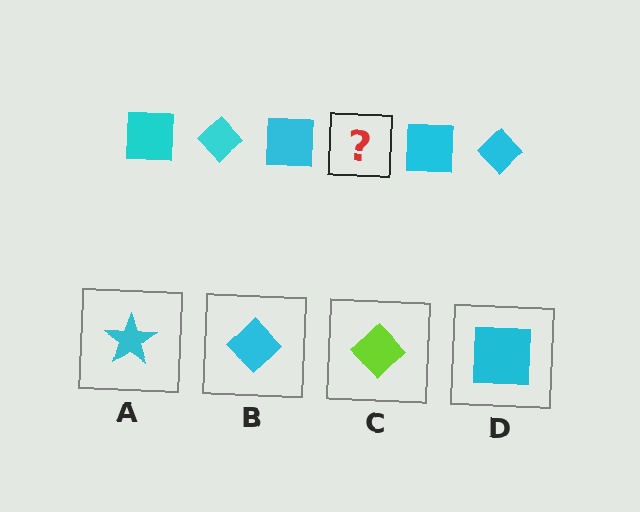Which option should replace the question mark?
Option B.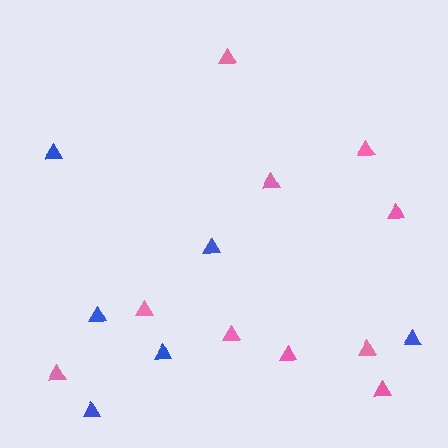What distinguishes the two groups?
There are 2 groups: one group of pink triangles (10) and one group of blue triangles (6).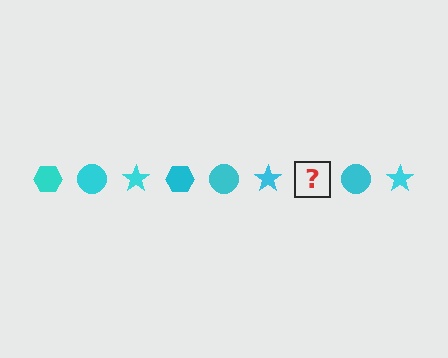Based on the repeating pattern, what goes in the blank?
The blank should be a cyan hexagon.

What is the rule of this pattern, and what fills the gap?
The rule is that the pattern cycles through hexagon, circle, star shapes in cyan. The gap should be filled with a cyan hexagon.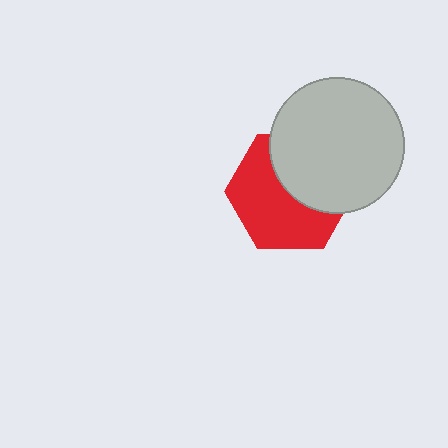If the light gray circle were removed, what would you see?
You would see the complete red hexagon.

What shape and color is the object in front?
The object in front is a light gray circle.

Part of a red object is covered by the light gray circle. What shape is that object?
It is a hexagon.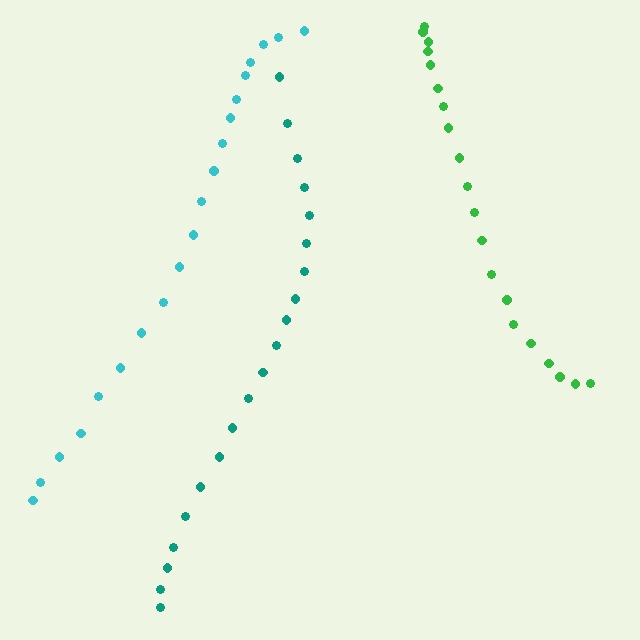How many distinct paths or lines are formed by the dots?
There are 3 distinct paths.